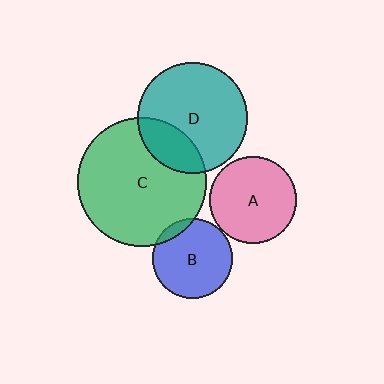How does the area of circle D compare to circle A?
Approximately 1.6 times.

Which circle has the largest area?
Circle C (green).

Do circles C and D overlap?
Yes.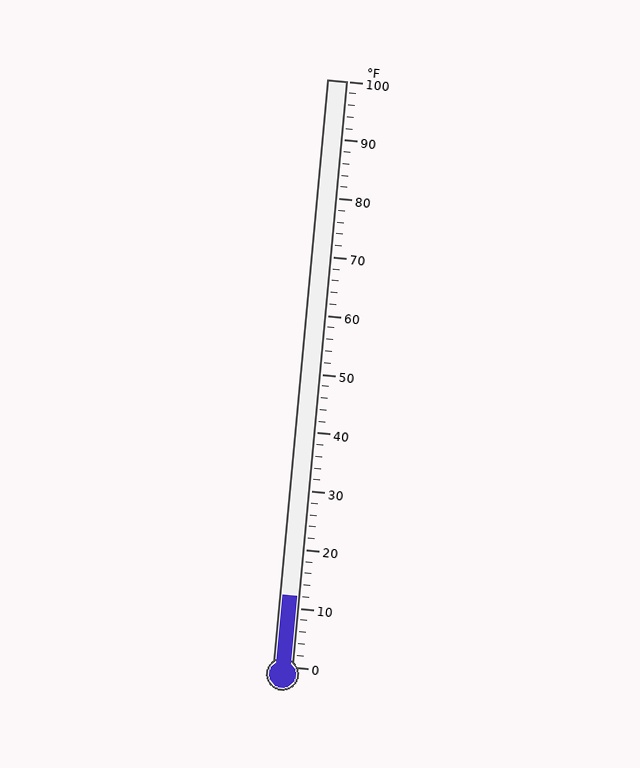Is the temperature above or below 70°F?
The temperature is below 70°F.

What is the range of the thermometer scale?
The thermometer scale ranges from 0°F to 100°F.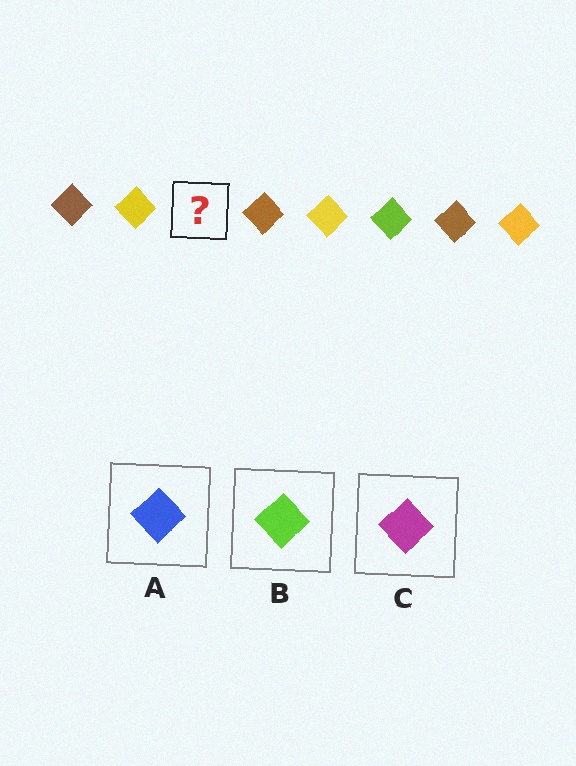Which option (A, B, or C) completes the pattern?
B.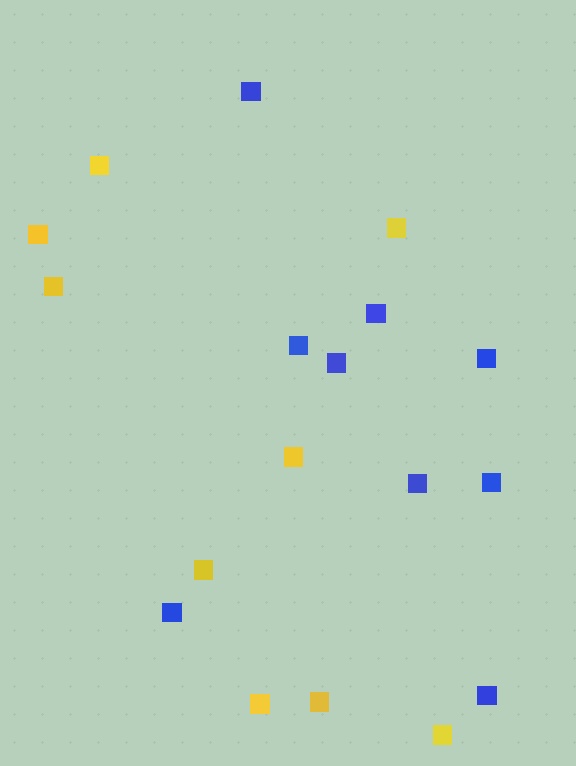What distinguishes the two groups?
There are 2 groups: one group of blue squares (9) and one group of yellow squares (9).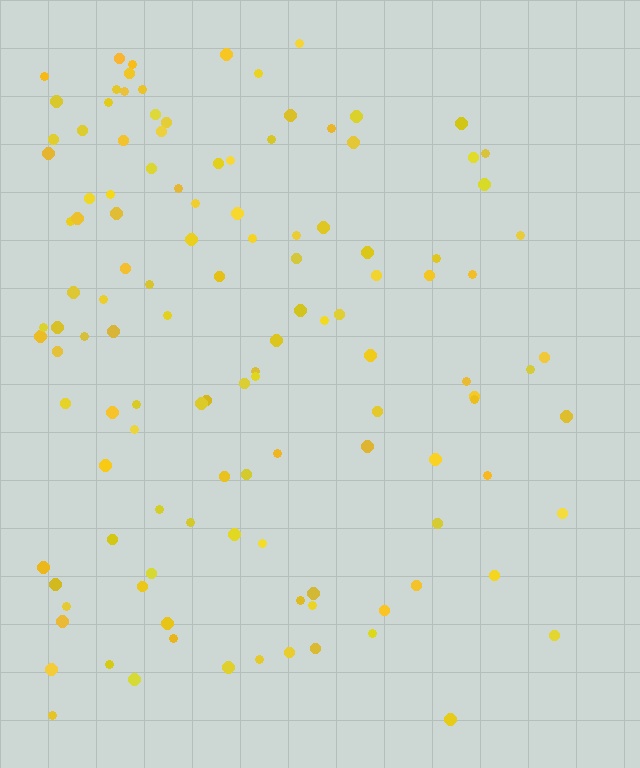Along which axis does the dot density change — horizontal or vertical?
Horizontal.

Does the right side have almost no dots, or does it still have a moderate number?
Still a moderate number, just noticeably fewer than the left.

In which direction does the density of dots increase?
From right to left, with the left side densest.